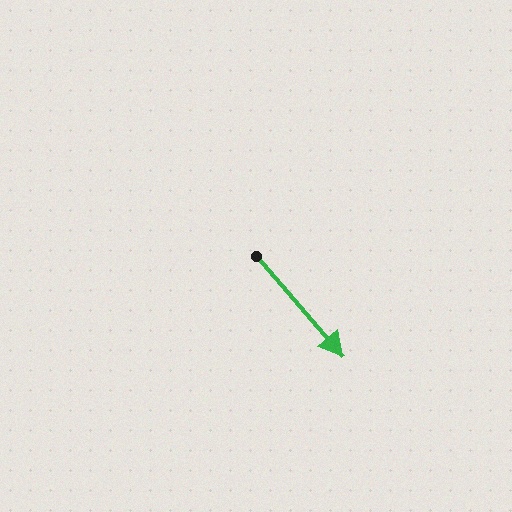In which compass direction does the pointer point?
Southeast.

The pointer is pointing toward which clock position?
Roughly 5 o'clock.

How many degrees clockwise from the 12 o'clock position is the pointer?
Approximately 139 degrees.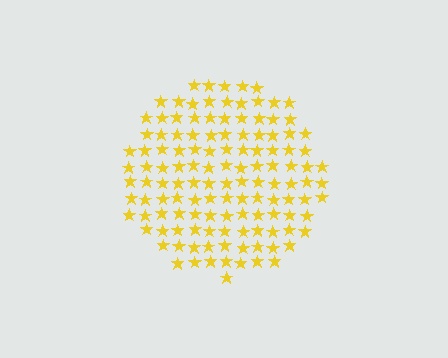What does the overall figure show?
The overall figure shows a circle.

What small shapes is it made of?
It is made of small stars.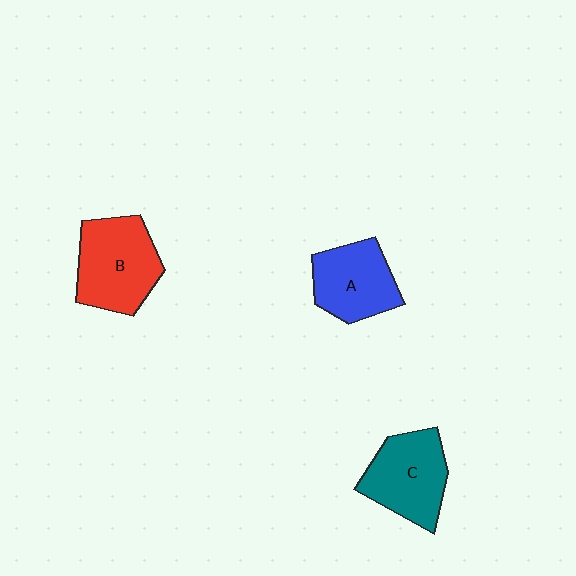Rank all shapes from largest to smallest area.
From largest to smallest: B (red), C (teal), A (blue).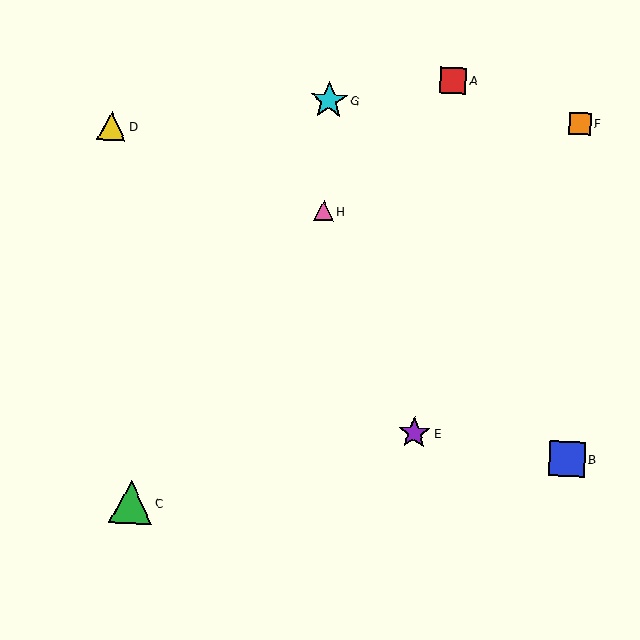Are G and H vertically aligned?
Yes, both are at x≈329.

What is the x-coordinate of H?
Object H is at x≈324.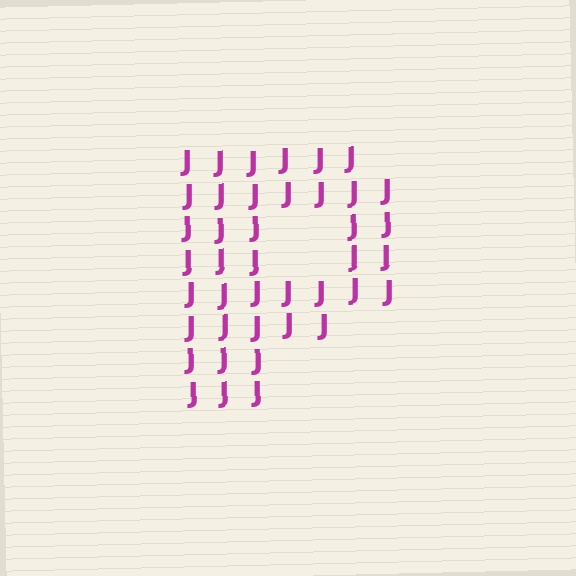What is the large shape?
The large shape is the letter P.